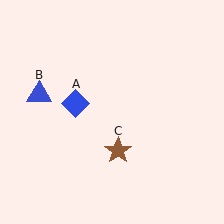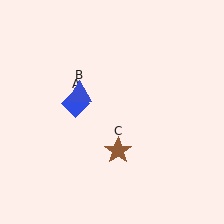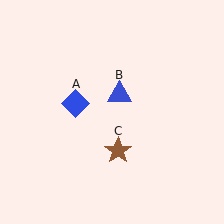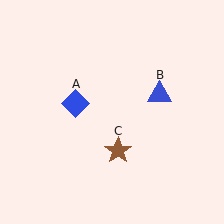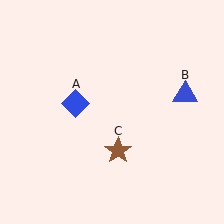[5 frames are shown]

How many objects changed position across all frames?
1 object changed position: blue triangle (object B).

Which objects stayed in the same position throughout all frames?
Blue diamond (object A) and brown star (object C) remained stationary.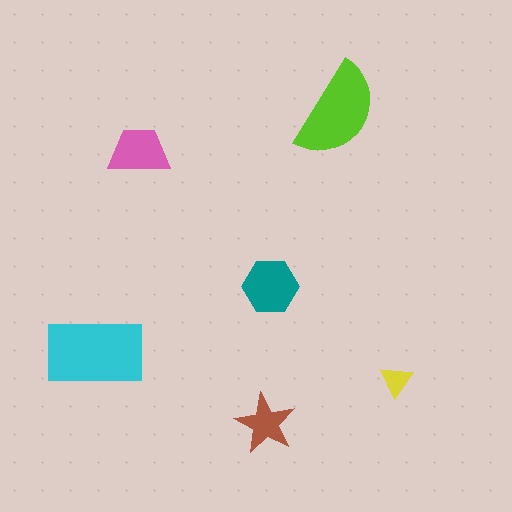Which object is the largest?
The cyan rectangle.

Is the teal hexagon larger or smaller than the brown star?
Larger.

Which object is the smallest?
The yellow triangle.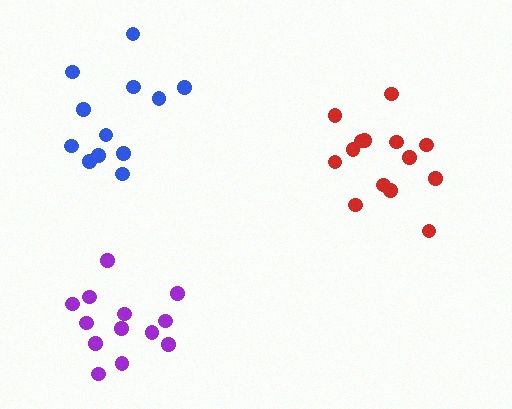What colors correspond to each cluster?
The clusters are colored: blue, red, purple.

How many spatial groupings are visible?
There are 3 spatial groupings.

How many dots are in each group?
Group 1: 12 dots, Group 2: 14 dots, Group 3: 13 dots (39 total).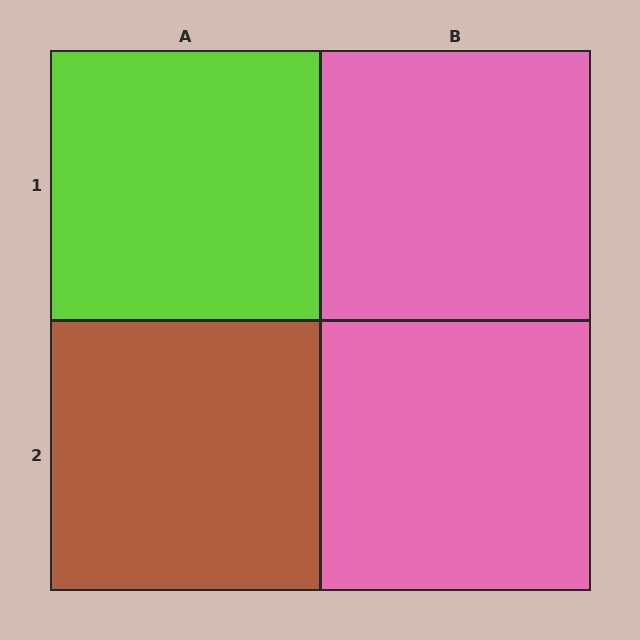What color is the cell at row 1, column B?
Pink.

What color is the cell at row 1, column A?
Lime.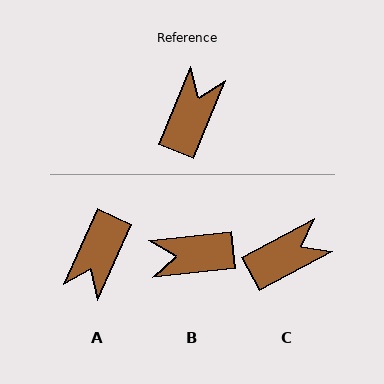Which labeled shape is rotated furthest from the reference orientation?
A, about 178 degrees away.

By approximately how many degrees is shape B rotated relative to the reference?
Approximately 119 degrees counter-clockwise.